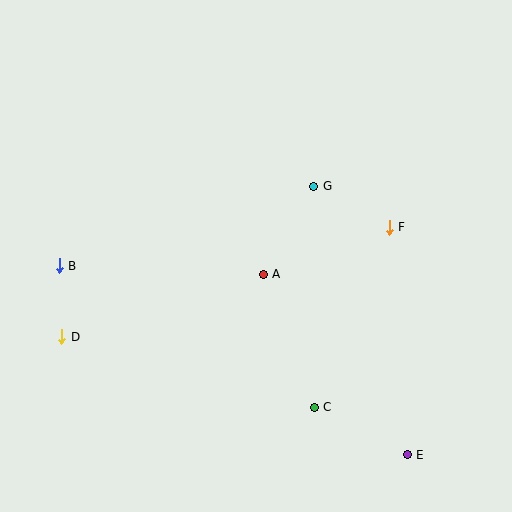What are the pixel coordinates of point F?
Point F is at (389, 227).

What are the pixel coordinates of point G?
Point G is at (314, 186).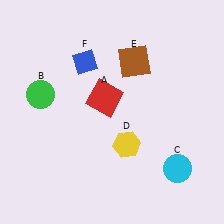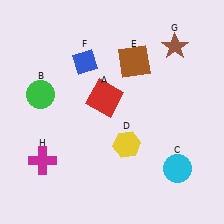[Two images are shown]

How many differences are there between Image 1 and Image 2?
There are 2 differences between the two images.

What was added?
A brown star (G), a magenta cross (H) were added in Image 2.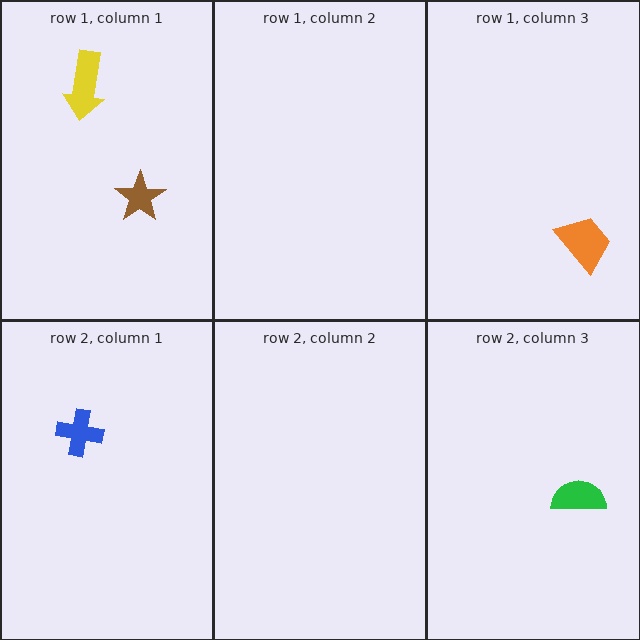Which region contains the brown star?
The row 1, column 1 region.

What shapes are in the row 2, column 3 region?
The green semicircle.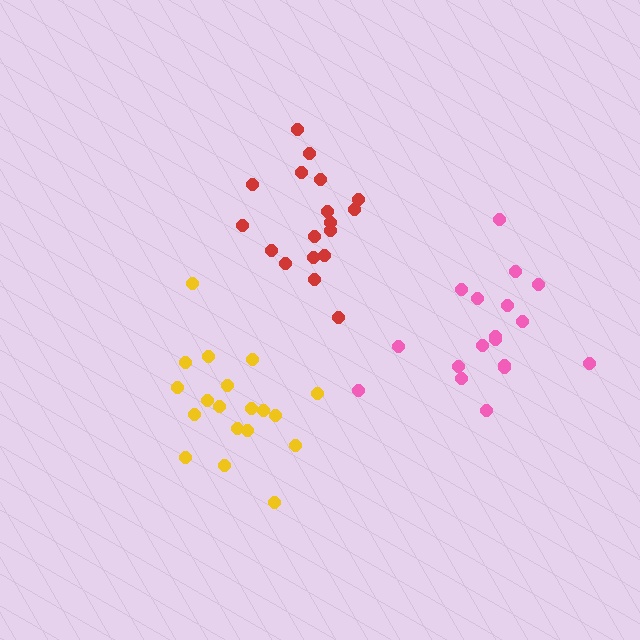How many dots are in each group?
Group 1: 18 dots, Group 2: 19 dots, Group 3: 18 dots (55 total).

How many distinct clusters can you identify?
There are 3 distinct clusters.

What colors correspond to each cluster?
The clusters are colored: red, yellow, pink.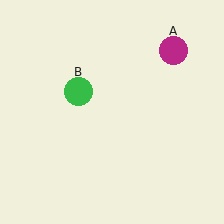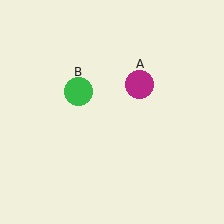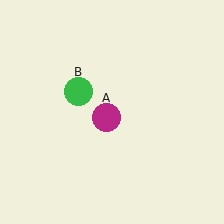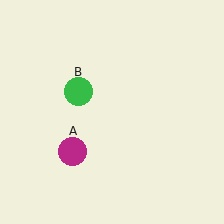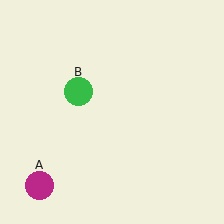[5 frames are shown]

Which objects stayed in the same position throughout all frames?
Green circle (object B) remained stationary.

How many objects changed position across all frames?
1 object changed position: magenta circle (object A).